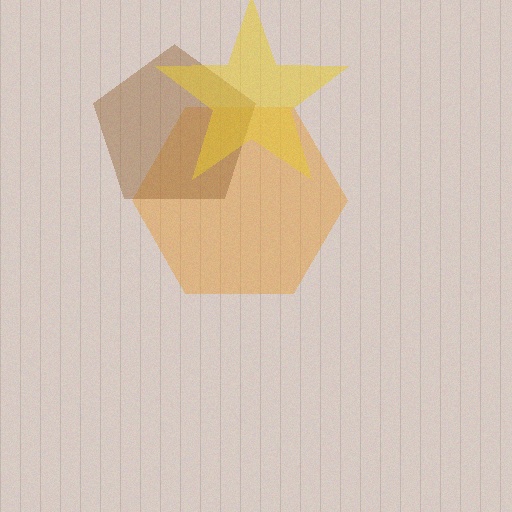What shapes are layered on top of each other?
The layered shapes are: an orange hexagon, a brown pentagon, a yellow star.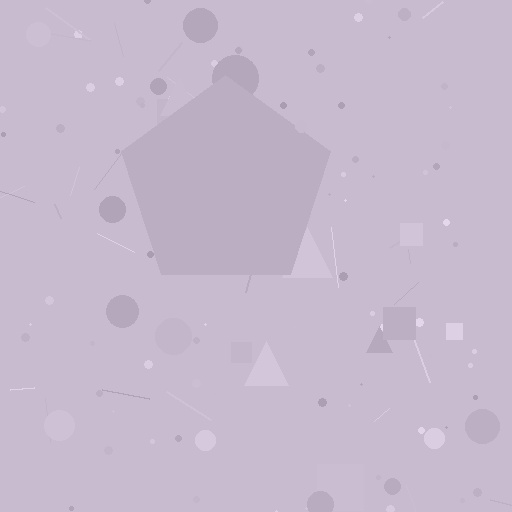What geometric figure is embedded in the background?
A pentagon is embedded in the background.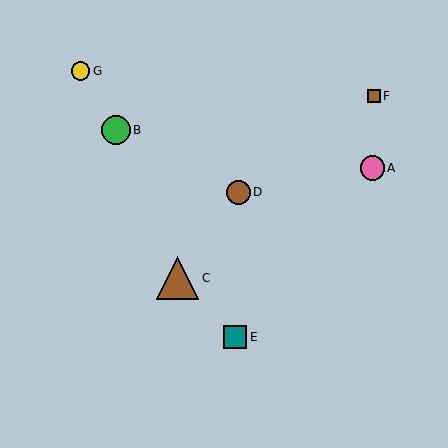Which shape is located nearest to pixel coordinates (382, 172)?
The pink circle (labeled A) at (372, 168) is nearest to that location.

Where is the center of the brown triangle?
The center of the brown triangle is at (178, 278).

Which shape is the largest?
The brown triangle (labeled C) is the largest.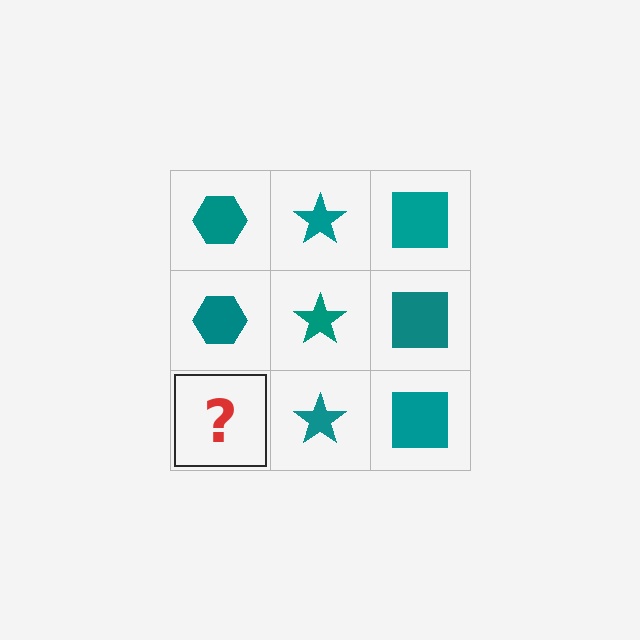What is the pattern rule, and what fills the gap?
The rule is that each column has a consistent shape. The gap should be filled with a teal hexagon.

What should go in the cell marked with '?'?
The missing cell should contain a teal hexagon.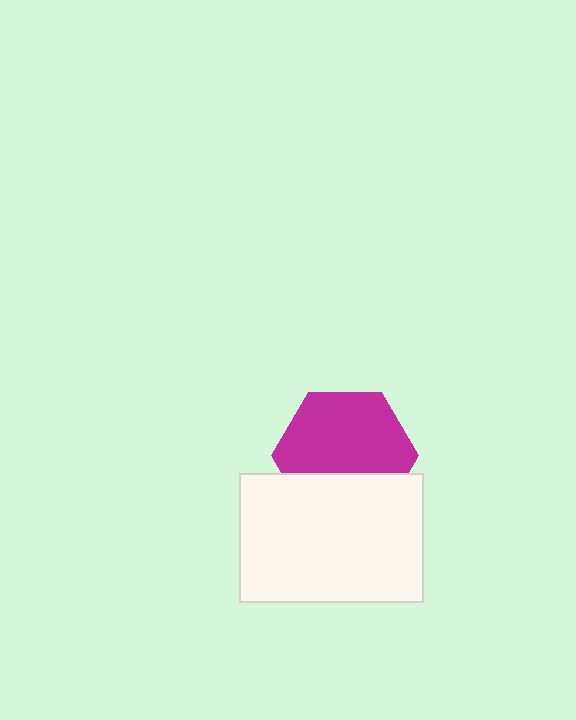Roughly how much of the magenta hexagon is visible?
Most of it is visible (roughly 67%).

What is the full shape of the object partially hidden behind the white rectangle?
The partially hidden object is a magenta hexagon.